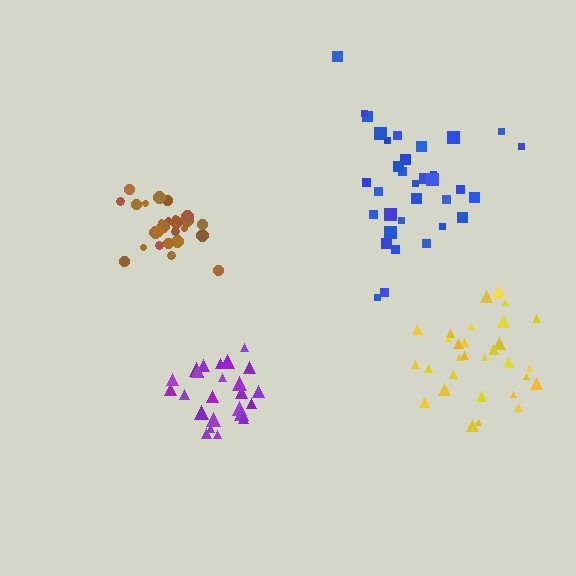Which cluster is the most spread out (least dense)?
Blue.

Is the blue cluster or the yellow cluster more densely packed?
Yellow.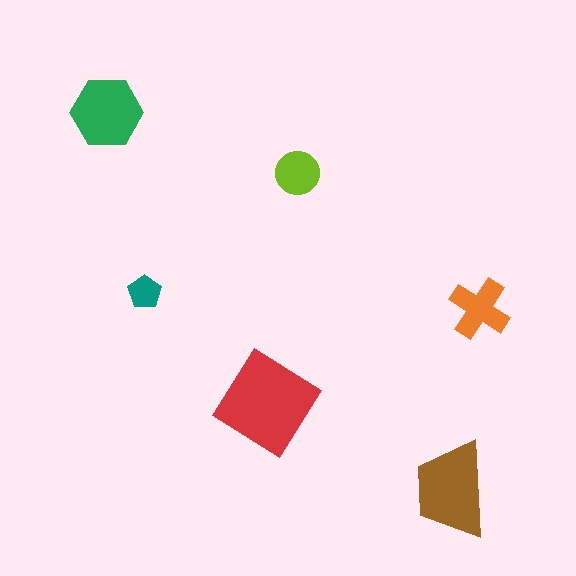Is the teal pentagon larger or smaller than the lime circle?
Smaller.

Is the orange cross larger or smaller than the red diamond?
Smaller.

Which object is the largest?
The red diamond.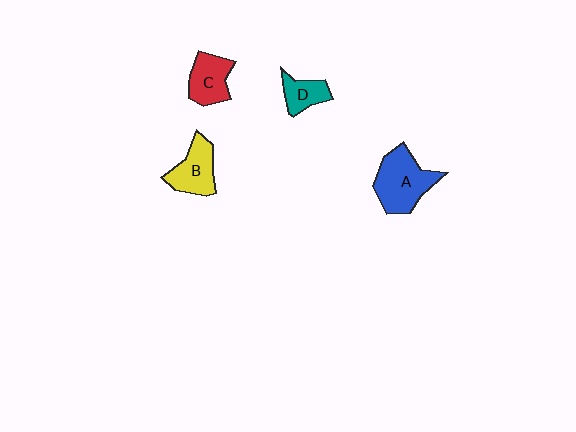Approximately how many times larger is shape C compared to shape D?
Approximately 1.4 times.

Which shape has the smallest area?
Shape D (teal).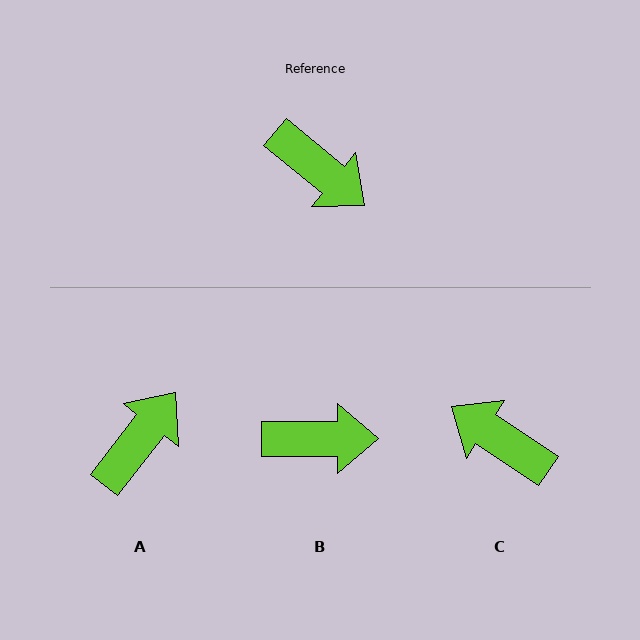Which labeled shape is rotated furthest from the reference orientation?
C, about 174 degrees away.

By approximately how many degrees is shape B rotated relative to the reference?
Approximately 40 degrees counter-clockwise.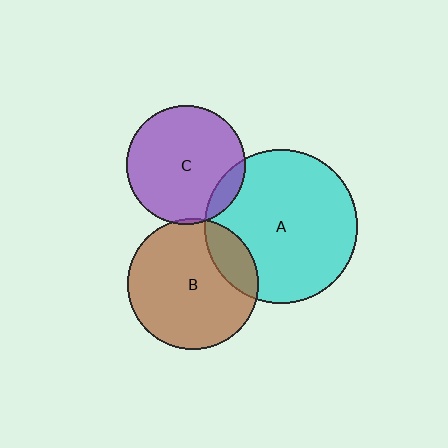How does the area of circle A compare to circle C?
Approximately 1.7 times.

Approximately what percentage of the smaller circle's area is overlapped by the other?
Approximately 5%.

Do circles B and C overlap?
Yes.